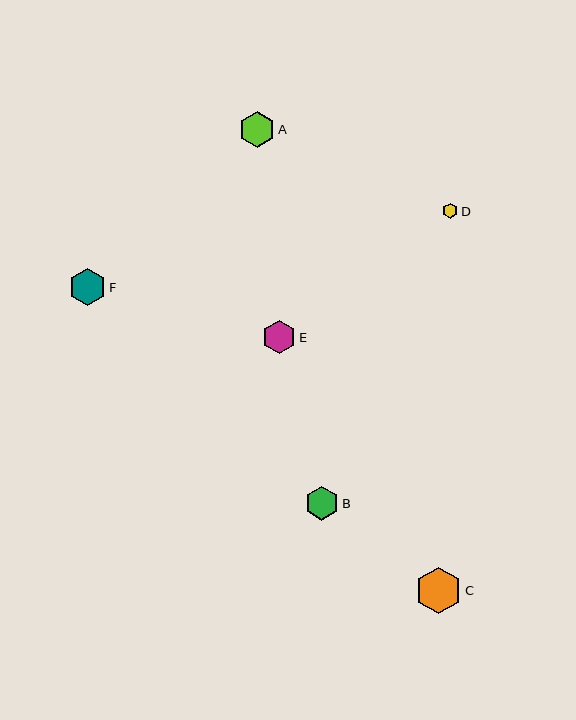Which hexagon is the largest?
Hexagon C is the largest with a size of approximately 46 pixels.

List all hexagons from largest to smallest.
From largest to smallest: C, F, A, B, E, D.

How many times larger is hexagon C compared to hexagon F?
Hexagon C is approximately 1.2 times the size of hexagon F.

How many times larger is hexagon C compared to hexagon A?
Hexagon C is approximately 1.3 times the size of hexagon A.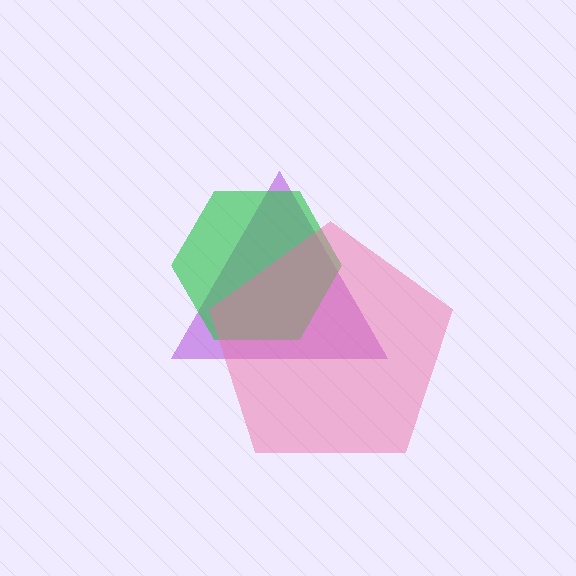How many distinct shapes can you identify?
There are 3 distinct shapes: a purple triangle, a green hexagon, a pink pentagon.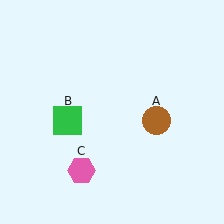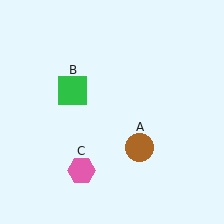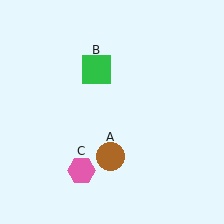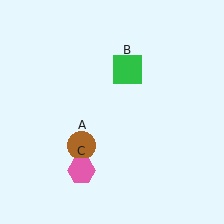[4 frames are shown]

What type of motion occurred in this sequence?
The brown circle (object A), green square (object B) rotated clockwise around the center of the scene.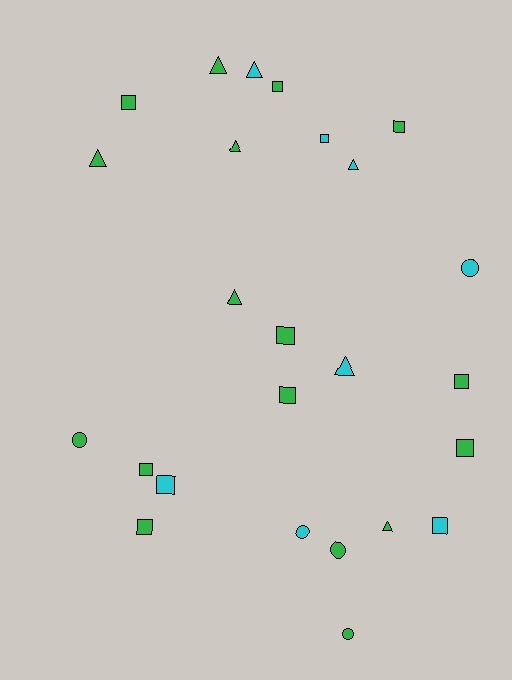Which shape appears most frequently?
Square, with 12 objects.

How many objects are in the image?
There are 25 objects.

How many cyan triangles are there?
There are 3 cyan triangles.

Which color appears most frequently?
Green, with 17 objects.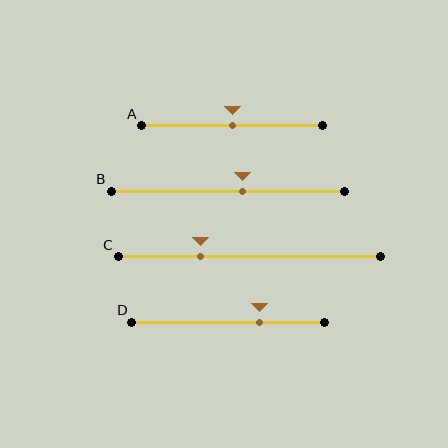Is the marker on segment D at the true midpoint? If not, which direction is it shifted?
No, the marker on segment D is shifted to the right by about 16% of the segment length.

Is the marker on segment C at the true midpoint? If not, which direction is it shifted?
No, the marker on segment C is shifted to the left by about 19% of the segment length.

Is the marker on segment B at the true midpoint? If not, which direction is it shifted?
No, the marker on segment B is shifted to the right by about 7% of the segment length.